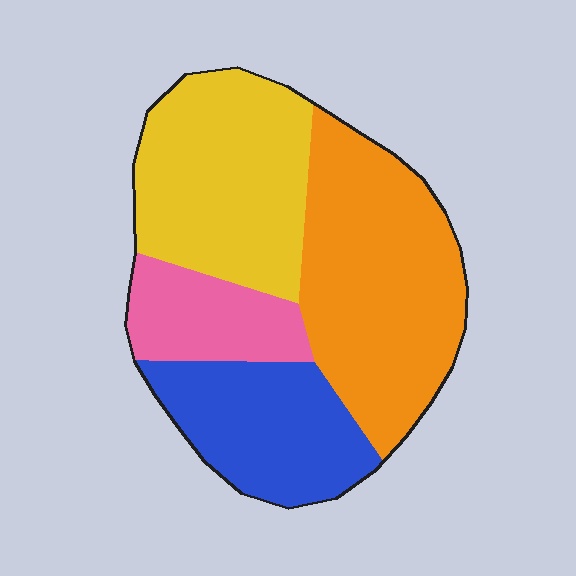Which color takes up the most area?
Orange, at roughly 35%.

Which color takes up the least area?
Pink, at roughly 15%.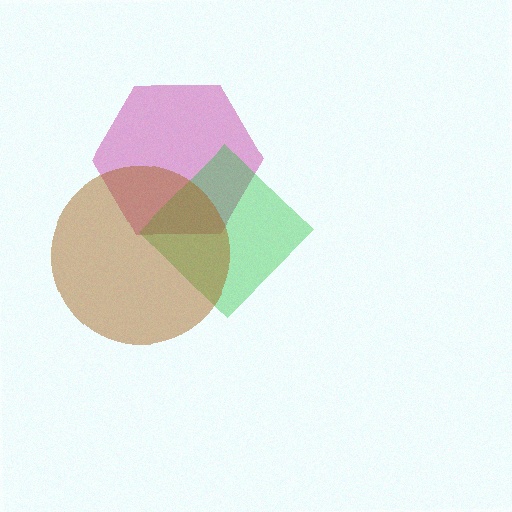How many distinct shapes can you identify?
There are 3 distinct shapes: a magenta hexagon, a green diamond, a brown circle.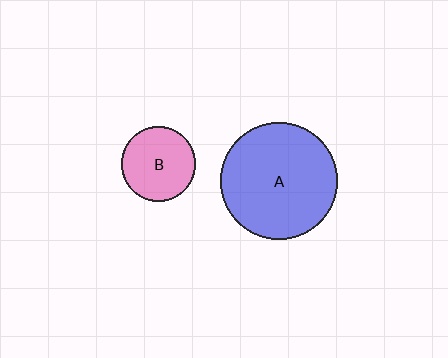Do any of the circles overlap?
No, none of the circles overlap.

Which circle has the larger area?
Circle A (blue).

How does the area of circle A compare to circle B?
Approximately 2.5 times.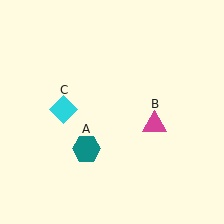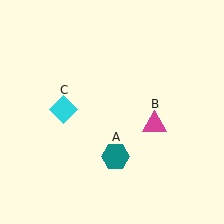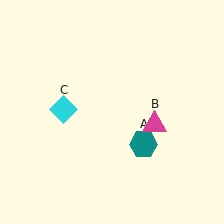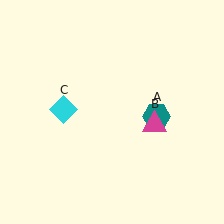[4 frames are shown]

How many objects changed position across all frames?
1 object changed position: teal hexagon (object A).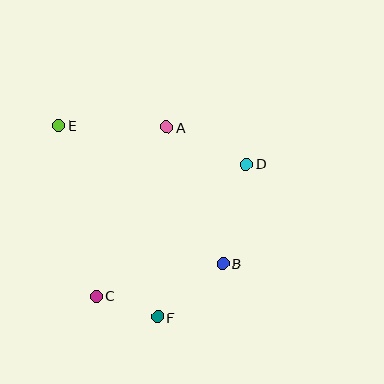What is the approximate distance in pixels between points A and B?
The distance between A and B is approximately 147 pixels.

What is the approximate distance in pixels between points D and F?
The distance between D and F is approximately 176 pixels.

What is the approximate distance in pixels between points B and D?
The distance between B and D is approximately 102 pixels.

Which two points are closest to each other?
Points C and F are closest to each other.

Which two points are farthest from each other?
Points E and F are farthest from each other.